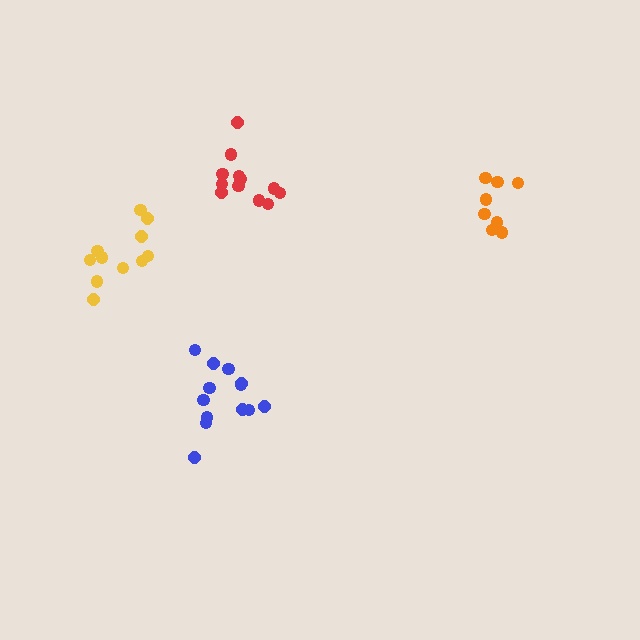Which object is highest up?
The red cluster is topmost.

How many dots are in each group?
Group 1: 13 dots, Group 2: 8 dots, Group 3: 12 dots, Group 4: 11 dots (44 total).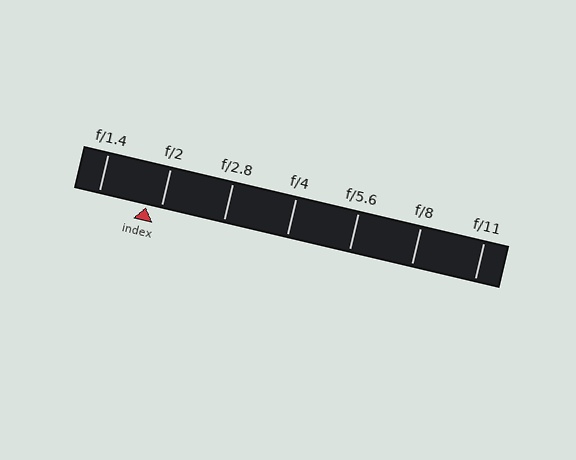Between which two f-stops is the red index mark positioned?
The index mark is between f/1.4 and f/2.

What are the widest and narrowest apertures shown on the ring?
The widest aperture shown is f/1.4 and the narrowest is f/11.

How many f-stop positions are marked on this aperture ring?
There are 7 f-stop positions marked.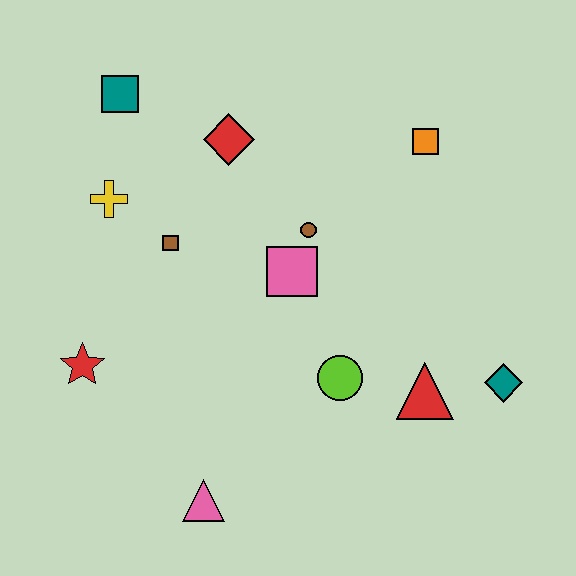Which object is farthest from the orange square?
The pink triangle is farthest from the orange square.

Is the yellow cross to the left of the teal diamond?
Yes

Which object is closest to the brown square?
The yellow cross is closest to the brown square.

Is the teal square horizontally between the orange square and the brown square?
No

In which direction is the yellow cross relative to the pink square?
The yellow cross is to the left of the pink square.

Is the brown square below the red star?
No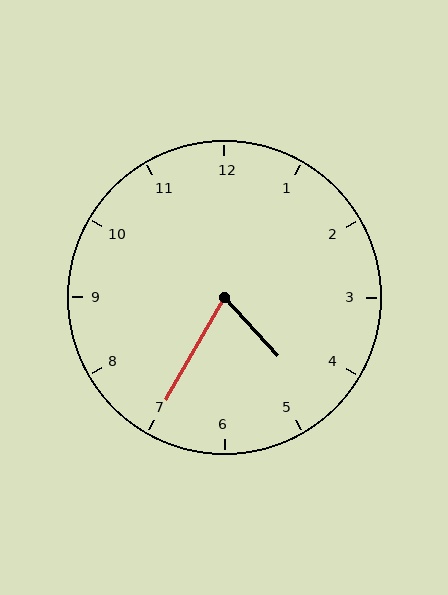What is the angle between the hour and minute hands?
Approximately 72 degrees.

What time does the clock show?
4:35.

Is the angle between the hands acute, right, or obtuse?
It is acute.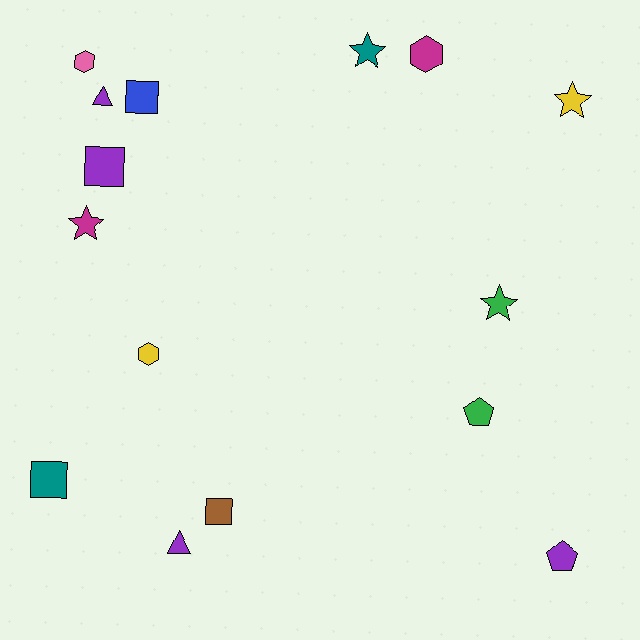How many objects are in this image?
There are 15 objects.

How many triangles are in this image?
There are 2 triangles.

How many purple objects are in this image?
There are 4 purple objects.